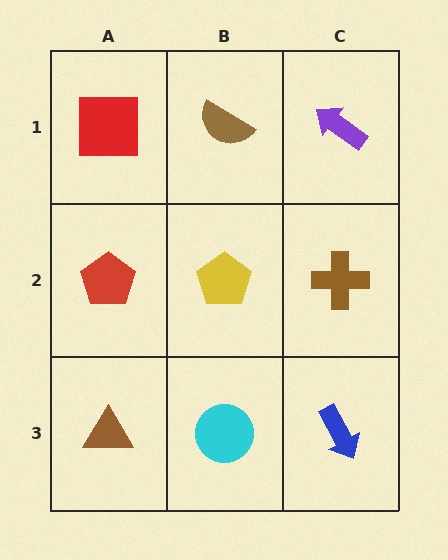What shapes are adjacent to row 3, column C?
A brown cross (row 2, column C), a cyan circle (row 3, column B).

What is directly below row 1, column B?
A yellow pentagon.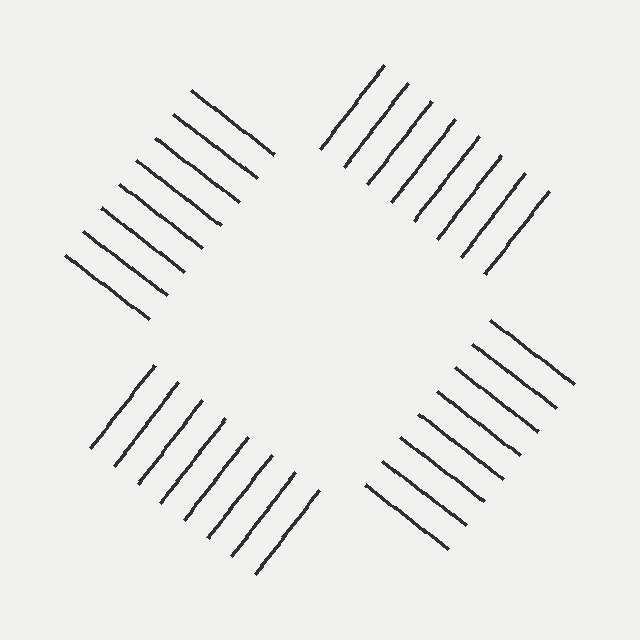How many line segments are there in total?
32 — 8 along each of the 4 edges.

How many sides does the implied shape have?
4 sides — the line-ends trace a square.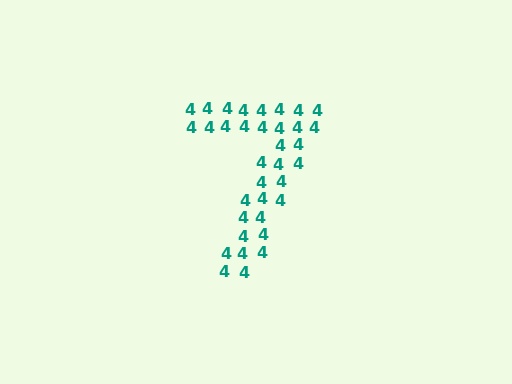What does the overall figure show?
The overall figure shows the digit 7.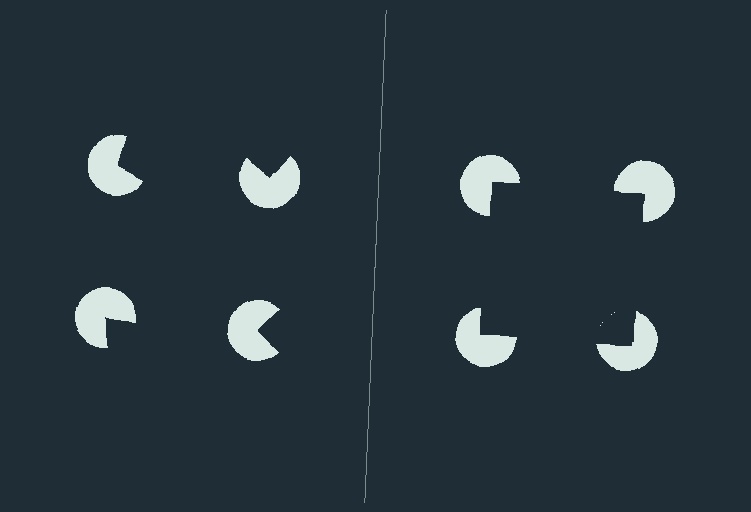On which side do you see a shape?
An illusory square appears on the right side. On the left side the wedge cuts are rotated, so no coherent shape forms.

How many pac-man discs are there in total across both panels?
8 — 4 on each side.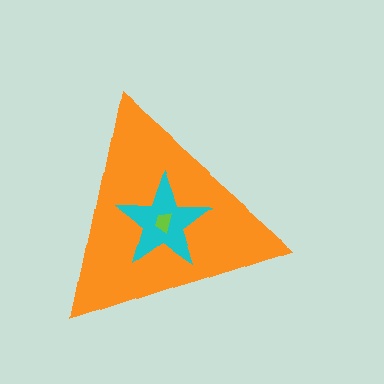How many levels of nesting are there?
3.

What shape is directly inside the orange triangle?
The cyan star.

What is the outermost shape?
The orange triangle.